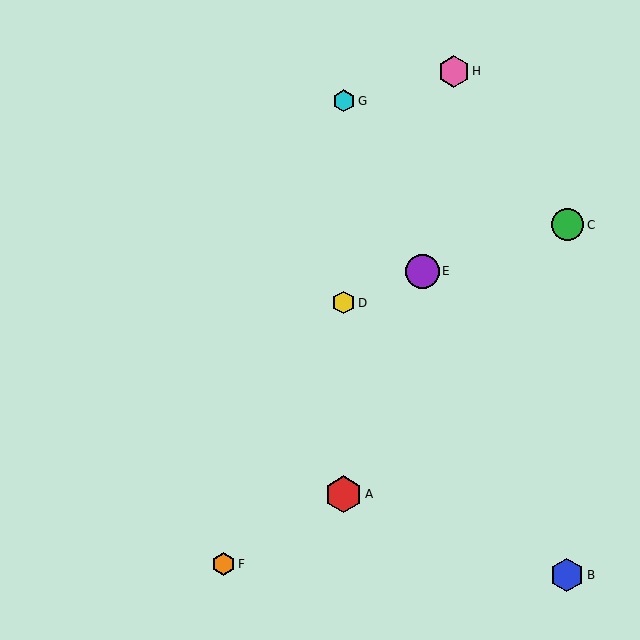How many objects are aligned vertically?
3 objects (A, D, G) are aligned vertically.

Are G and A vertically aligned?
Yes, both are at x≈344.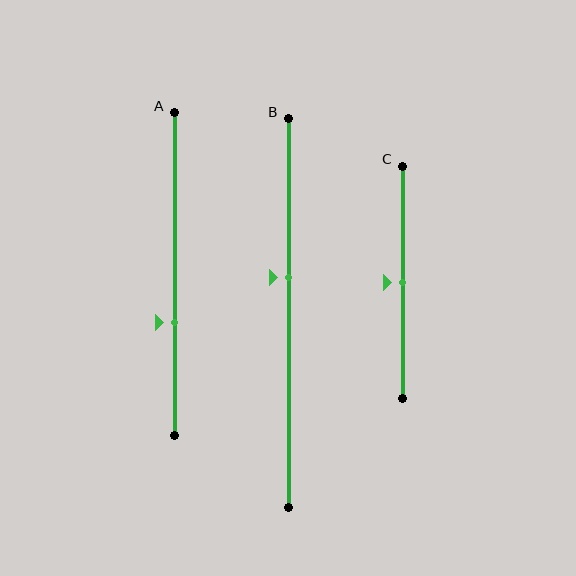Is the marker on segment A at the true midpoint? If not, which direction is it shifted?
No, the marker on segment A is shifted downward by about 15% of the segment length.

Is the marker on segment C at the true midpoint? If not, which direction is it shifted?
Yes, the marker on segment C is at the true midpoint.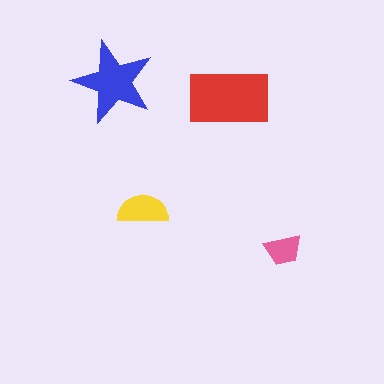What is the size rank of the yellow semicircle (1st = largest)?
3rd.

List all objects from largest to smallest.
The red rectangle, the blue star, the yellow semicircle, the pink trapezoid.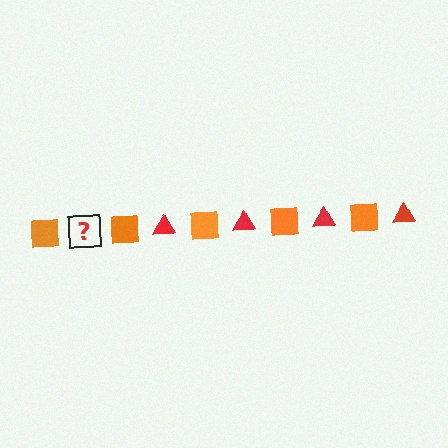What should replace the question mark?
The question mark should be replaced with a red triangle.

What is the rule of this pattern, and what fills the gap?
The rule is that the pattern alternates between orange square and red triangle. The gap should be filled with a red triangle.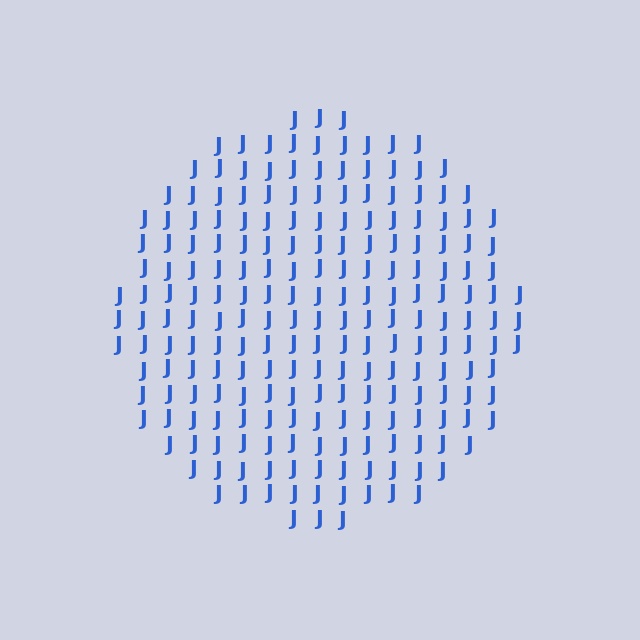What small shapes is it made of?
It is made of small letter J's.